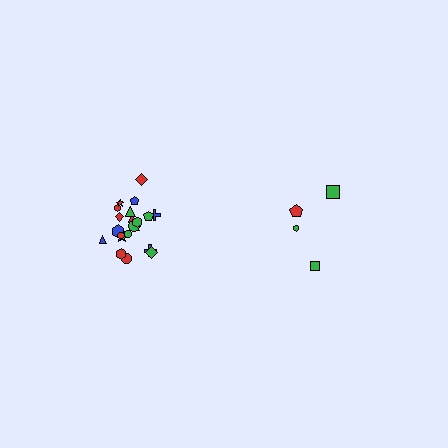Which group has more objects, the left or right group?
The left group.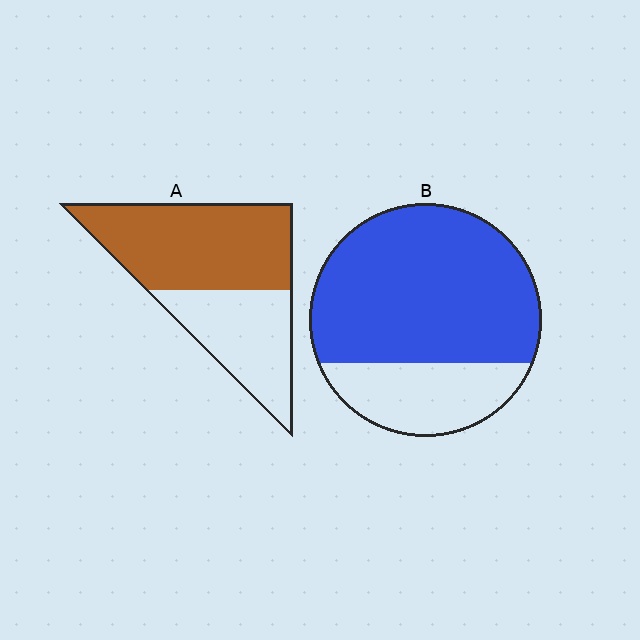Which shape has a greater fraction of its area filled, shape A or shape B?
Shape B.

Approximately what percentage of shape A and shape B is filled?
A is approximately 60% and B is approximately 75%.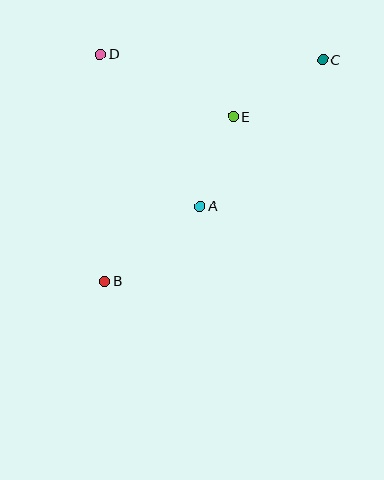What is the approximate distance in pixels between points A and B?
The distance between A and B is approximately 121 pixels.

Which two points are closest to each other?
Points A and E are closest to each other.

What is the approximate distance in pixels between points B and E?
The distance between B and E is approximately 208 pixels.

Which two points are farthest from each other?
Points B and C are farthest from each other.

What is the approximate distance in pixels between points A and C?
The distance between A and C is approximately 191 pixels.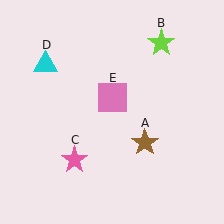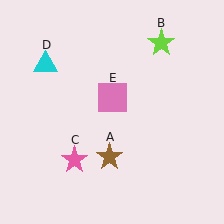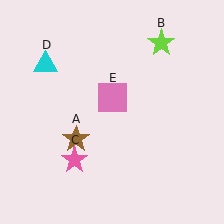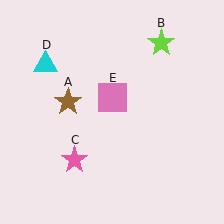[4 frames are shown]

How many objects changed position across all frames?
1 object changed position: brown star (object A).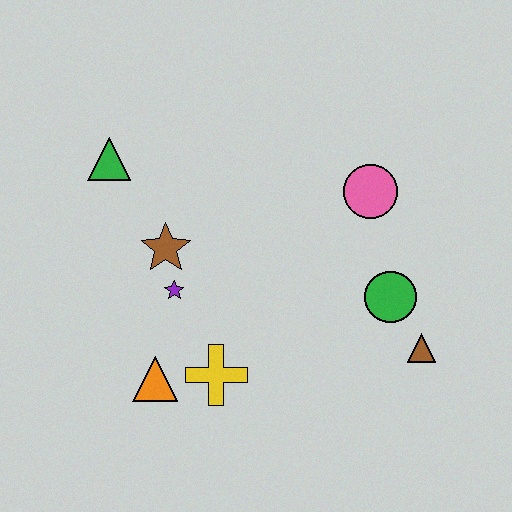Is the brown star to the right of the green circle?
No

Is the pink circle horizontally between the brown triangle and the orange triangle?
Yes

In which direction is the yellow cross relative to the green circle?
The yellow cross is to the left of the green circle.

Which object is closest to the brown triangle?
The green circle is closest to the brown triangle.